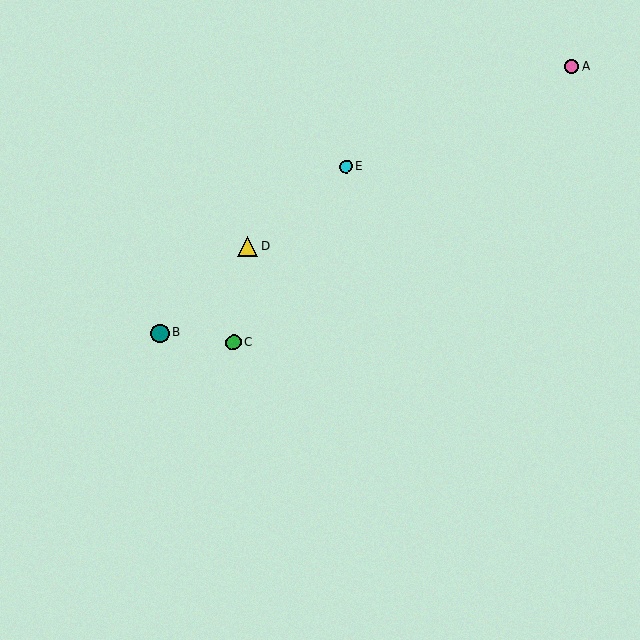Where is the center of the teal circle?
The center of the teal circle is at (160, 333).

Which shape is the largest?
The yellow triangle (labeled D) is the largest.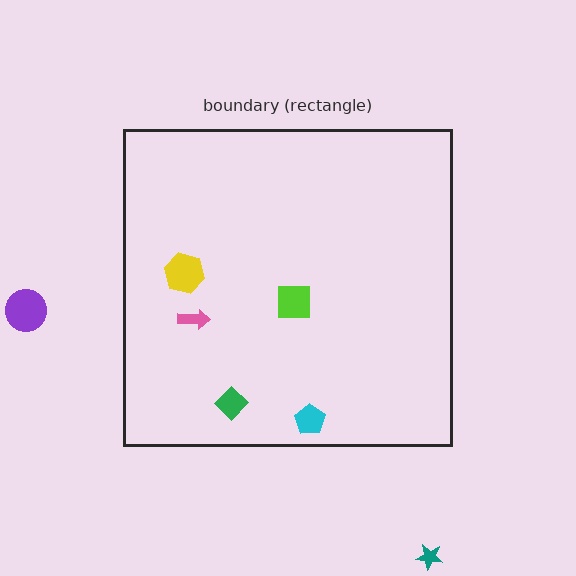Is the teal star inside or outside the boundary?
Outside.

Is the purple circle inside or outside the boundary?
Outside.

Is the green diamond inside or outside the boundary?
Inside.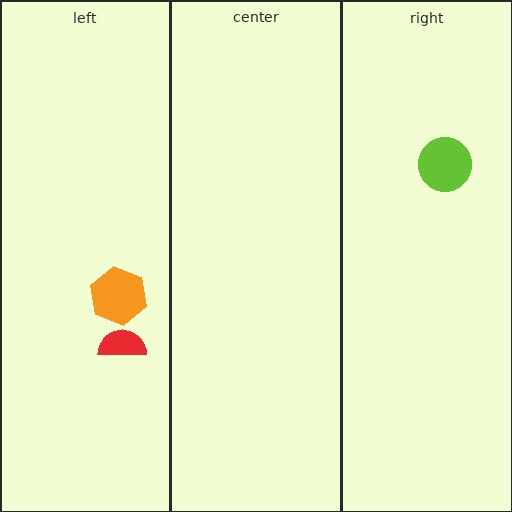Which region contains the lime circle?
The right region.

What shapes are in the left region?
The red semicircle, the orange hexagon.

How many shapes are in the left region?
2.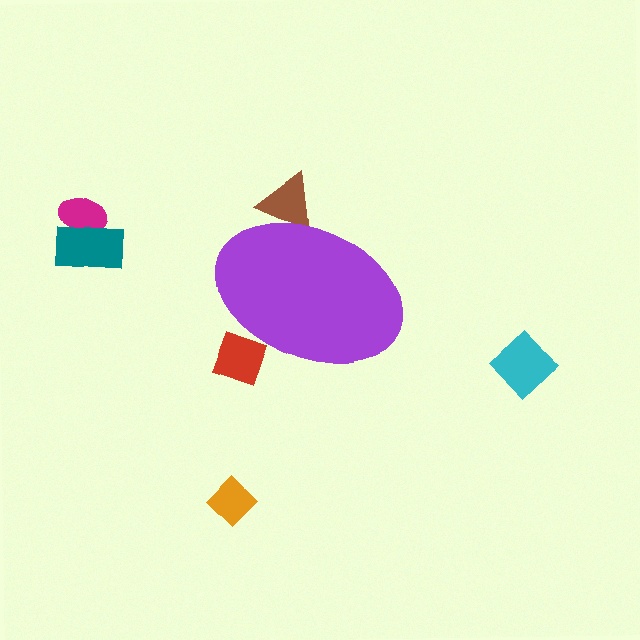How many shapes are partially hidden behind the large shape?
2 shapes are partially hidden.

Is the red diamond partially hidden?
Yes, the red diamond is partially hidden behind the purple ellipse.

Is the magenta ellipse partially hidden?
No, the magenta ellipse is fully visible.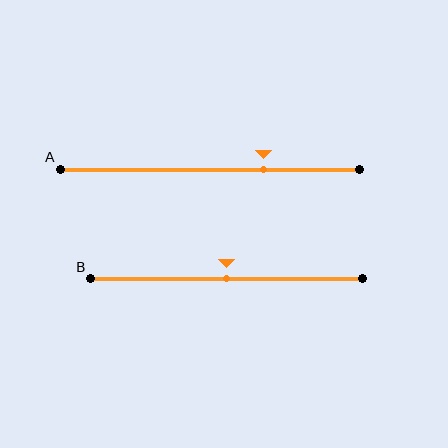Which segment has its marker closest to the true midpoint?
Segment B has its marker closest to the true midpoint.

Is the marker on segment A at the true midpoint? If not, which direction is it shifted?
No, the marker on segment A is shifted to the right by about 18% of the segment length.